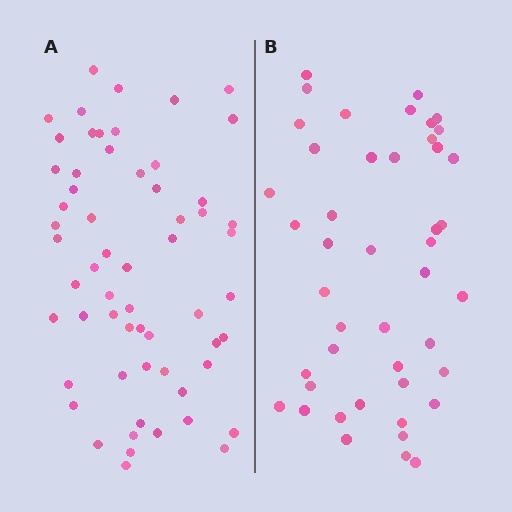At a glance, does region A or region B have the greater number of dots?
Region A (the left region) has more dots.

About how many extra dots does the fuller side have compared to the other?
Region A has approximately 15 more dots than region B.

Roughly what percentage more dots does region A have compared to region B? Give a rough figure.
About 35% more.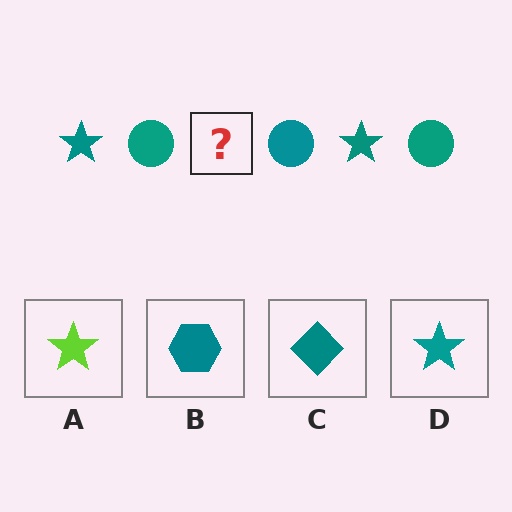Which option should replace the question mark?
Option D.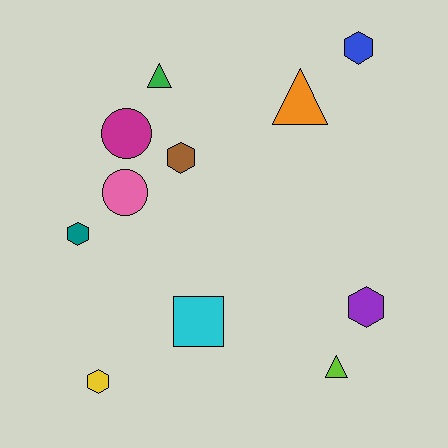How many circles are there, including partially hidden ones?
There are 2 circles.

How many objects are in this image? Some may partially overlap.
There are 11 objects.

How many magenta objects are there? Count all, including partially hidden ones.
There is 1 magenta object.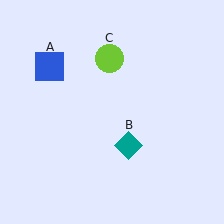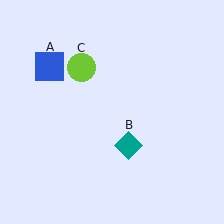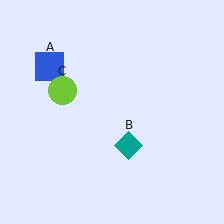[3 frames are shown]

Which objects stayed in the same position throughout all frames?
Blue square (object A) and teal diamond (object B) remained stationary.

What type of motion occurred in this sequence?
The lime circle (object C) rotated counterclockwise around the center of the scene.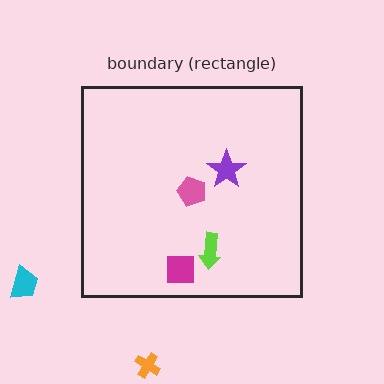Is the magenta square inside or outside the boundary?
Inside.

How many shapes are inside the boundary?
4 inside, 2 outside.